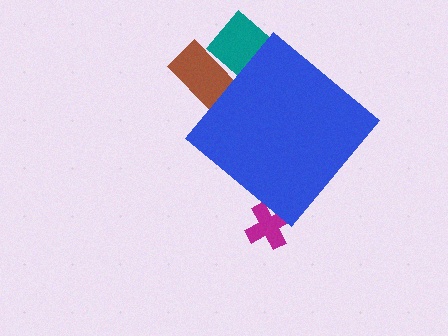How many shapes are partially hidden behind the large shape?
3 shapes are partially hidden.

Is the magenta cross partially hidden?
Yes, the magenta cross is partially hidden behind the blue diamond.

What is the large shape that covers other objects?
A blue diamond.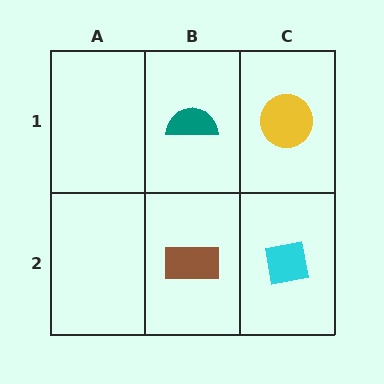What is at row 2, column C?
A cyan square.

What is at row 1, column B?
A teal semicircle.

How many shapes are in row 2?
2 shapes.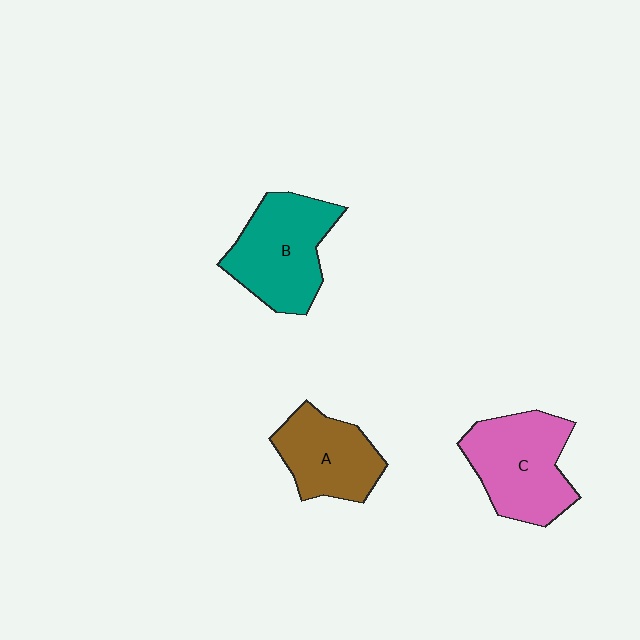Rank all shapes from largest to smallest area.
From largest to smallest: C (pink), B (teal), A (brown).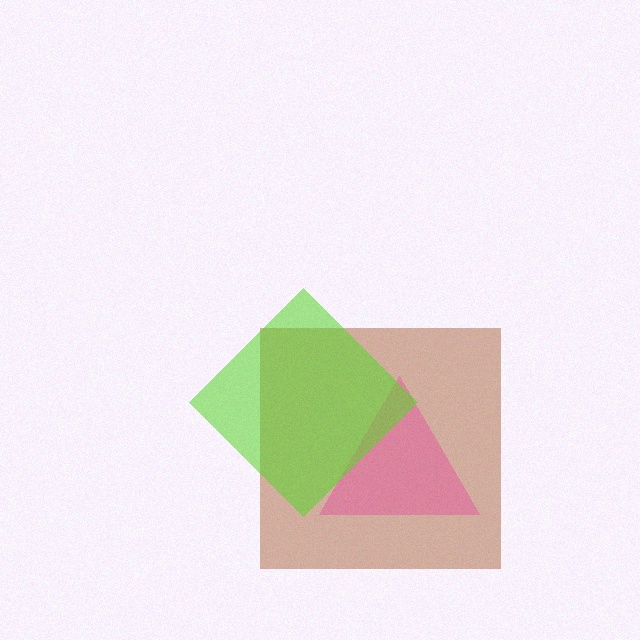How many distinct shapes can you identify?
There are 3 distinct shapes: a brown square, a pink triangle, a lime diamond.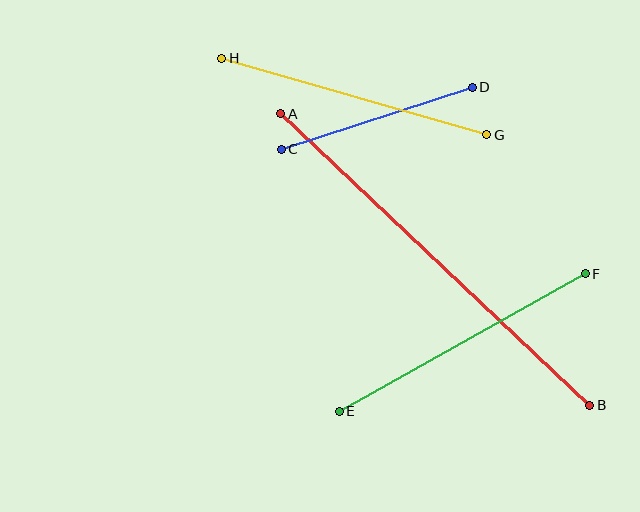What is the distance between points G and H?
The distance is approximately 276 pixels.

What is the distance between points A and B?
The distance is approximately 425 pixels.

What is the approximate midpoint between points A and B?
The midpoint is at approximately (435, 259) pixels.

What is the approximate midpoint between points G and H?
The midpoint is at approximately (354, 96) pixels.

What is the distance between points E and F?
The distance is approximately 282 pixels.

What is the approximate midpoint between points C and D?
The midpoint is at approximately (377, 118) pixels.